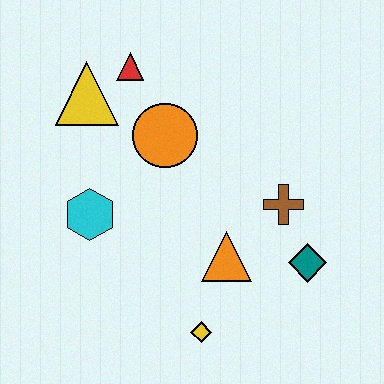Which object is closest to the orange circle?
The red triangle is closest to the orange circle.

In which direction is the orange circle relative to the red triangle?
The orange circle is below the red triangle.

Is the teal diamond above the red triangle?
No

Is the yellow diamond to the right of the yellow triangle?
Yes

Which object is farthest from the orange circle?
The yellow diamond is farthest from the orange circle.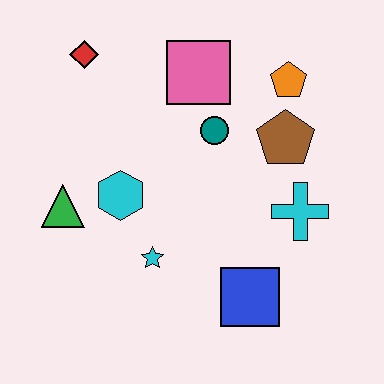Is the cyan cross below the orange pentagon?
Yes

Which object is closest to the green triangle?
The cyan hexagon is closest to the green triangle.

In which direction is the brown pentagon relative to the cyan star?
The brown pentagon is to the right of the cyan star.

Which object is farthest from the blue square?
The red diamond is farthest from the blue square.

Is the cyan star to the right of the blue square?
No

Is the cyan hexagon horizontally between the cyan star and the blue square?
No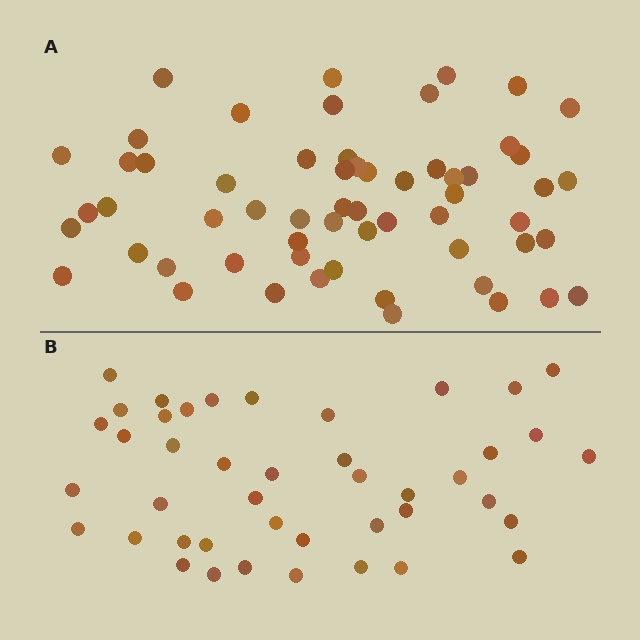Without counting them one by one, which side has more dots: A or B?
Region A (the top region) has more dots.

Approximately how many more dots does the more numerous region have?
Region A has approximately 15 more dots than region B.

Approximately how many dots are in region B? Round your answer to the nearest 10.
About 40 dots. (The exact count is 43, which rounds to 40.)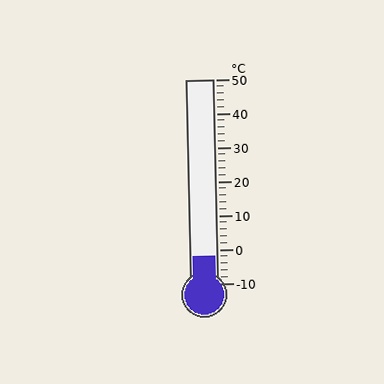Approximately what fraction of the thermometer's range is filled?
The thermometer is filled to approximately 15% of its range.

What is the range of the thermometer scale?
The thermometer scale ranges from -10°C to 50°C.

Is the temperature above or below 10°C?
The temperature is below 10°C.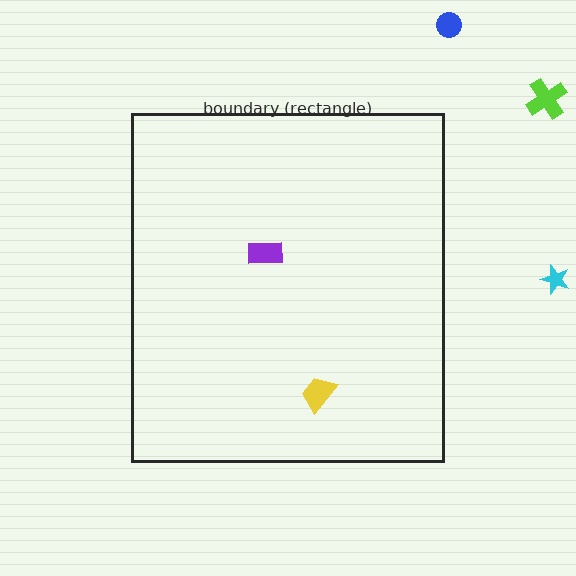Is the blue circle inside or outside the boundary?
Outside.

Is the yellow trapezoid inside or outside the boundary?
Inside.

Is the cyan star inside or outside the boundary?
Outside.